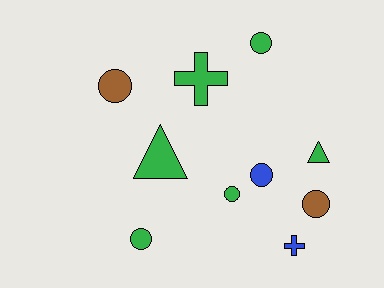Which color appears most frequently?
Green, with 6 objects.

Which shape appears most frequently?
Circle, with 6 objects.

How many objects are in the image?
There are 10 objects.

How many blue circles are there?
There is 1 blue circle.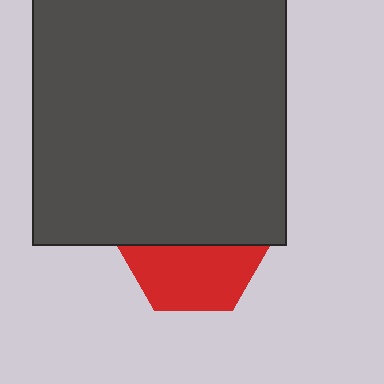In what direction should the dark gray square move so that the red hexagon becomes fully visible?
The dark gray square should move up. That is the shortest direction to clear the overlap and leave the red hexagon fully visible.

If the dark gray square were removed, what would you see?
You would see the complete red hexagon.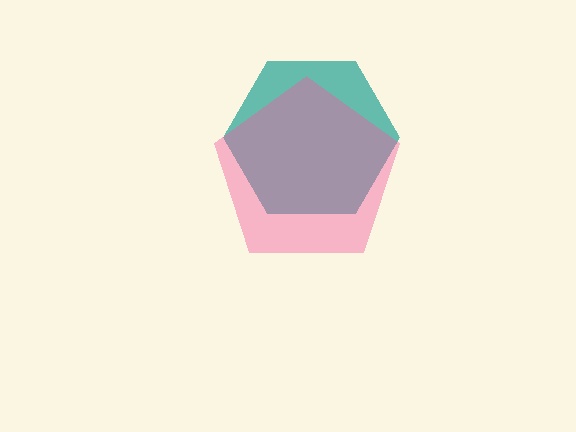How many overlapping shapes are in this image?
There are 2 overlapping shapes in the image.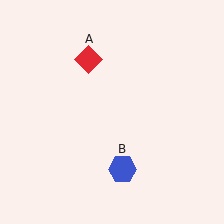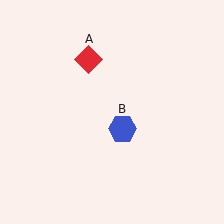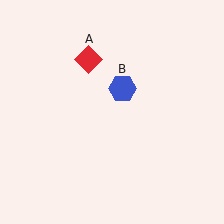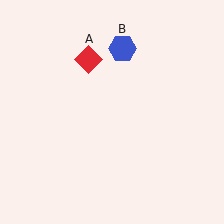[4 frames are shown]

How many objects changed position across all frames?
1 object changed position: blue hexagon (object B).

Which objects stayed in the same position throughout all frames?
Red diamond (object A) remained stationary.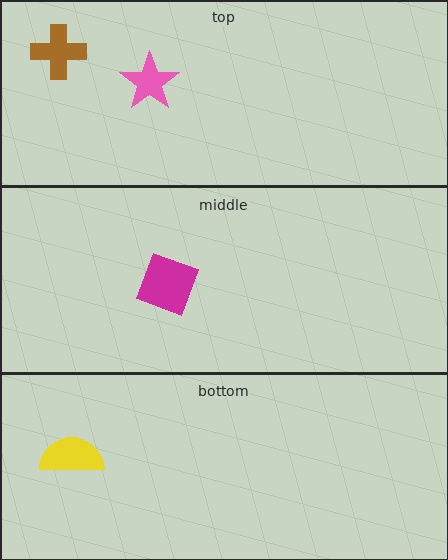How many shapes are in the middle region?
1.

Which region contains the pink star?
The top region.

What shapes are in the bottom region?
The yellow semicircle.